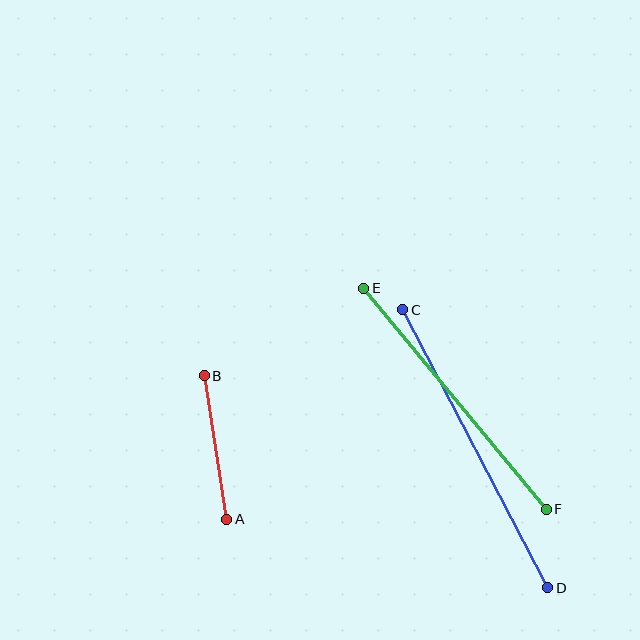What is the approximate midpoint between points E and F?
The midpoint is at approximately (455, 399) pixels.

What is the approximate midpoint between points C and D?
The midpoint is at approximately (475, 449) pixels.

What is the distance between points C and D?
The distance is approximately 314 pixels.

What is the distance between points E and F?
The distance is approximately 287 pixels.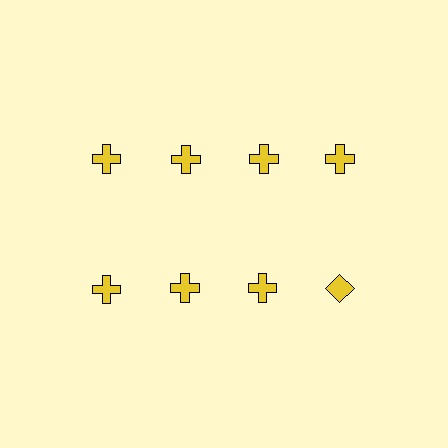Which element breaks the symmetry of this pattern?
The yellow diamond in the second row, second from right column breaks the symmetry. All other shapes are yellow crosses.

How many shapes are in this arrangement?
There are 8 shapes arranged in a grid pattern.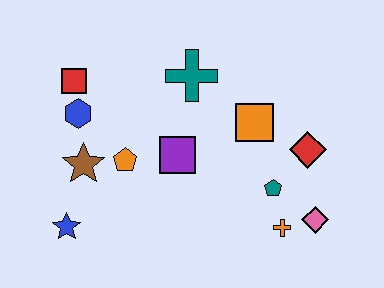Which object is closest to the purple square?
The orange pentagon is closest to the purple square.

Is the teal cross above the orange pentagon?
Yes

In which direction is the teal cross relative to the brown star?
The teal cross is to the right of the brown star.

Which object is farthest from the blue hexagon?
The pink diamond is farthest from the blue hexagon.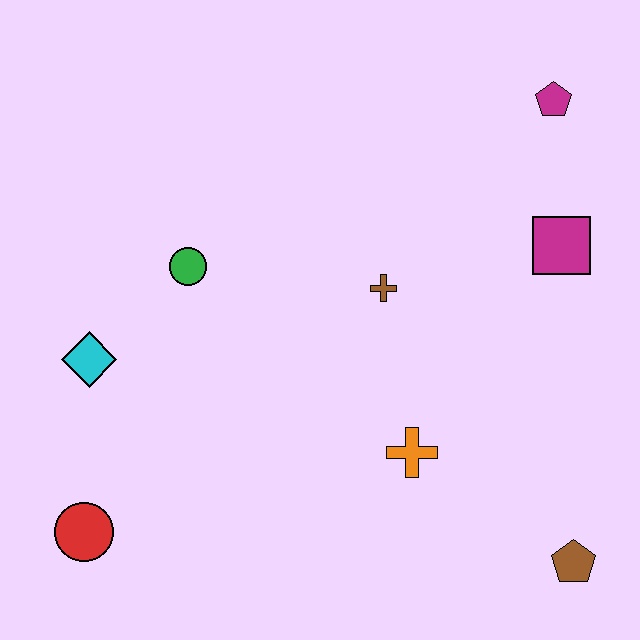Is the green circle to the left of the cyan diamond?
No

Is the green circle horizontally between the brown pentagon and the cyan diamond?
Yes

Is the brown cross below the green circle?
Yes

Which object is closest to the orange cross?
The brown cross is closest to the orange cross.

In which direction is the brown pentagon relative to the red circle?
The brown pentagon is to the right of the red circle.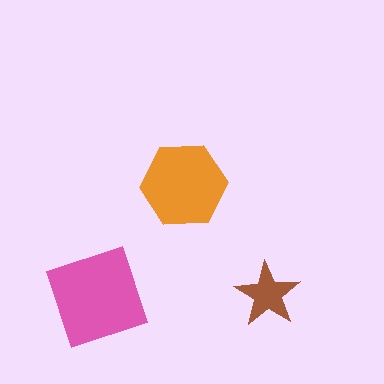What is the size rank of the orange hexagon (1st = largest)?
2nd.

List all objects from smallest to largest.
The brown star, the orange hexagon, the pink diamond.